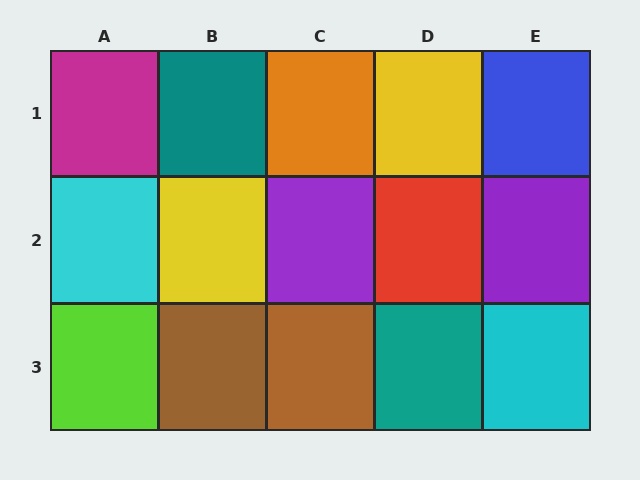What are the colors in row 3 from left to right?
Lime, brown, brown, teal, cyan.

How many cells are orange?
1 cell is orange.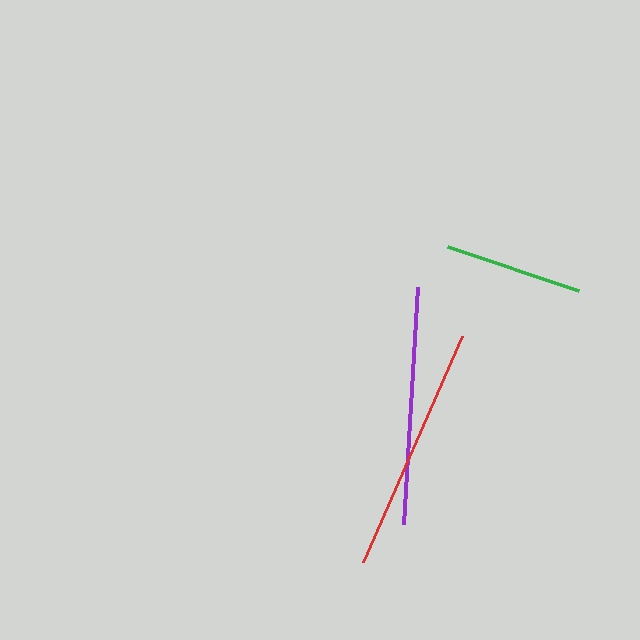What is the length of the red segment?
The red segment is approximately 246 pixels long.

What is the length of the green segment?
The green segment is approximately 139 pixels long.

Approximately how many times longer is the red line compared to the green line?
The red line is approximately 1.8 times the length of the green line.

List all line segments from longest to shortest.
From longest to shortest: red, purple, green.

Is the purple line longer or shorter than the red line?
The red line is longer than the purple line.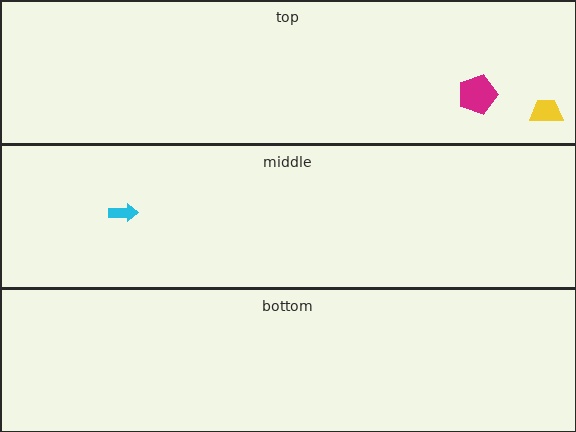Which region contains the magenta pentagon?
The top region.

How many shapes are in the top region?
2.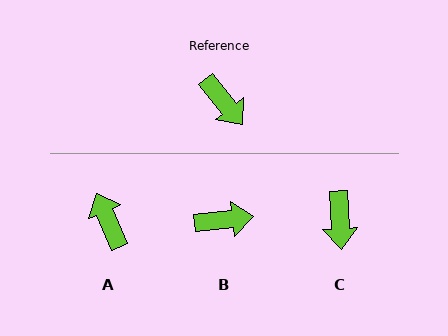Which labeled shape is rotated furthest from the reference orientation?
A, about 164 degrees away.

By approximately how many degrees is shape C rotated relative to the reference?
Approximately 37 degrees clockwise.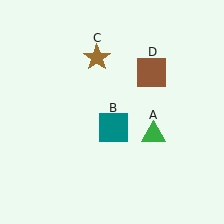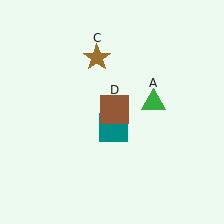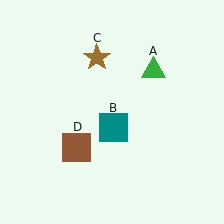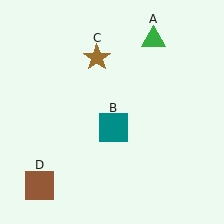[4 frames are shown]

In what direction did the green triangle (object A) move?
The green triangle (object A) moved up.